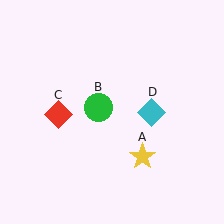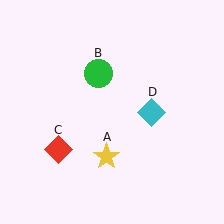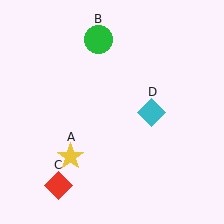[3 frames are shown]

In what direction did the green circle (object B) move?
The green circle (object B) moved up.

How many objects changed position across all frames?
3 objects changed position: yellow star (object A), green circle (object B), red diamond (object C).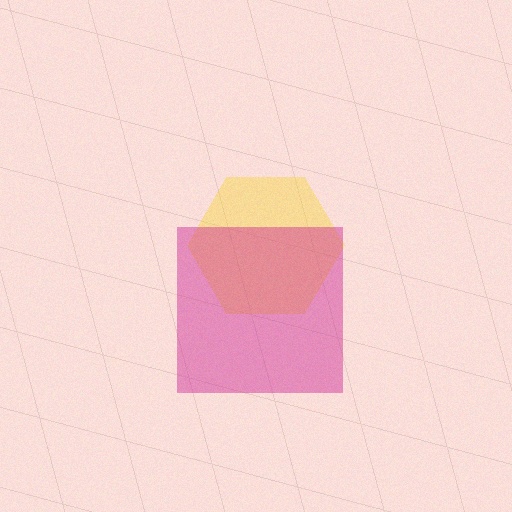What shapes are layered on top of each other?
The layered shapes are: a yellow hexagon, a magenta square.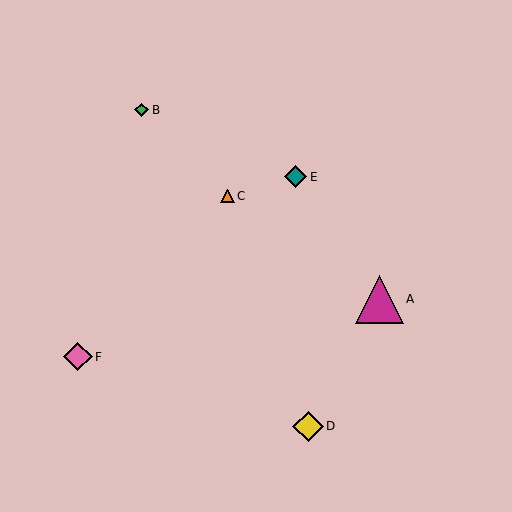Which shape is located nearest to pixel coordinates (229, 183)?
The orange triangle (labeled C) at (227, 196) is nearest to that location.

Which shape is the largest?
The magenta triangle (labeled A) is the largest.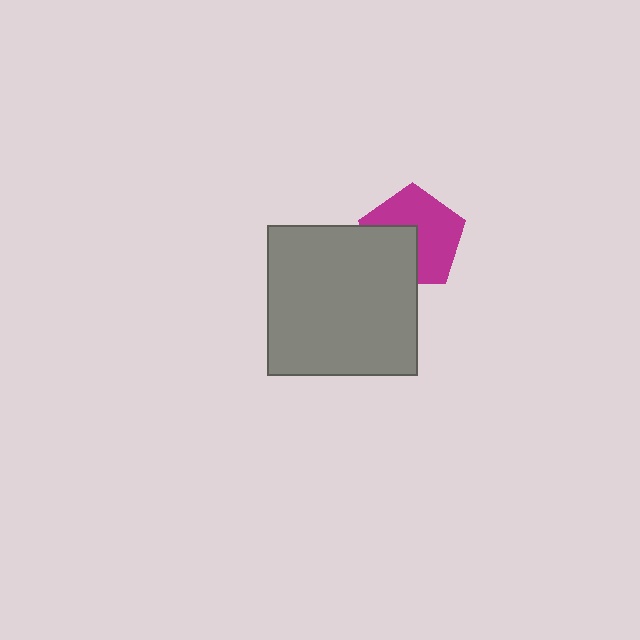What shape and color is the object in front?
The object in front is a gray square.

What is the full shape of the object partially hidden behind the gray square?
The partially hidden object is a magenta pentagon.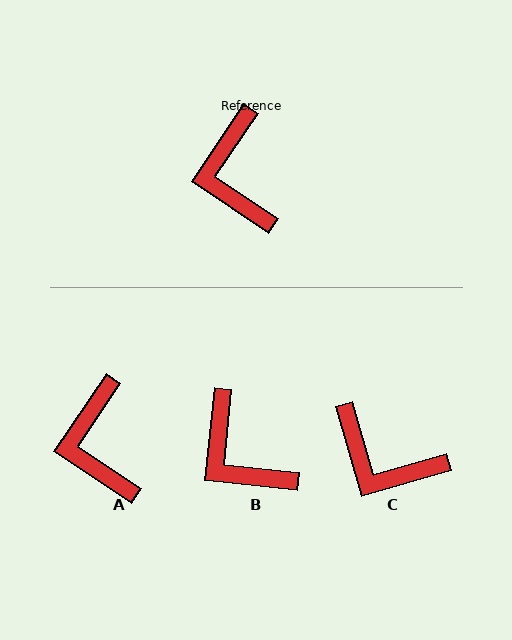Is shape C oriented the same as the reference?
No, it is off by about 50 degrees.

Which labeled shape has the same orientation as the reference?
A.